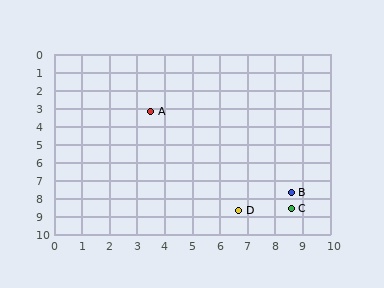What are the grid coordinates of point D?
Point D is at approximately (6.7, 8.7).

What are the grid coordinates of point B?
Point B is at approximately (8.6, 7.7).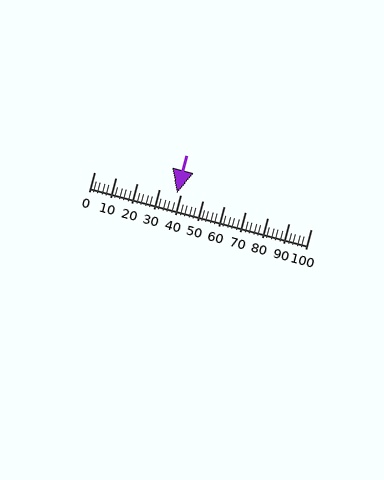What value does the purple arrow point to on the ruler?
The purple arrow points to approximately 38.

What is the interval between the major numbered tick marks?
The major tick marks are spaced 10 units apart.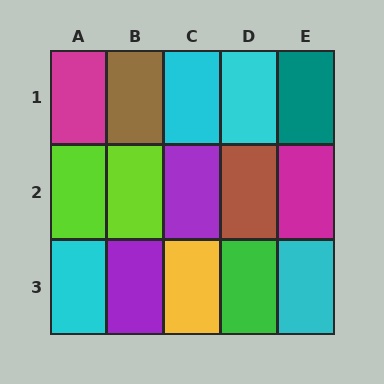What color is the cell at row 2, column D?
Brown.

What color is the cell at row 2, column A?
Lime.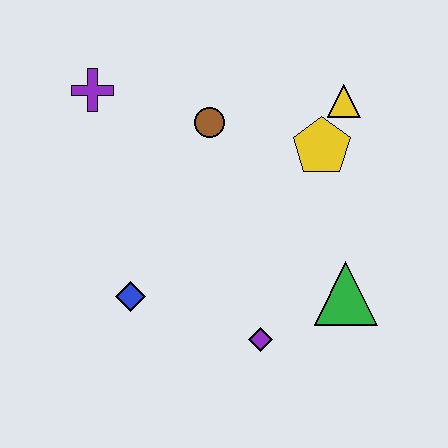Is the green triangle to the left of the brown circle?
No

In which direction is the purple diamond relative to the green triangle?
The purple diamond is to the left of the green triangle.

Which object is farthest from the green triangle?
The purple cross is farthest from the green triangle.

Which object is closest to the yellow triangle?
The yellow pentagon is closest to the yellow triangle.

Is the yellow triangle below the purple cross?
Yes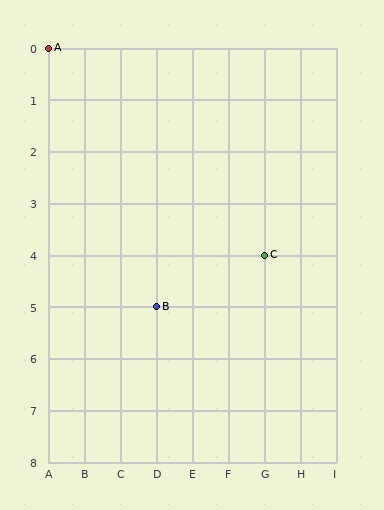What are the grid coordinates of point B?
Point B is at grid coordinates (D, 5).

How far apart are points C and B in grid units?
Points C and B are 3 columns and 1 row apart (about 3.2 grid units diagonally).